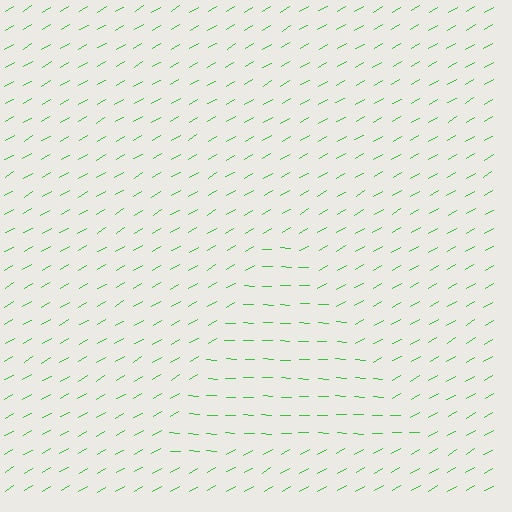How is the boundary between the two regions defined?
The boundary is defined purely by a change in line orientation (approximately 33 degrees difference). All lines are the same color and thickness.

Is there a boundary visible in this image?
Yes, there is a texture boundary formed by a change in line orientation.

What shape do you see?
I see a triangle.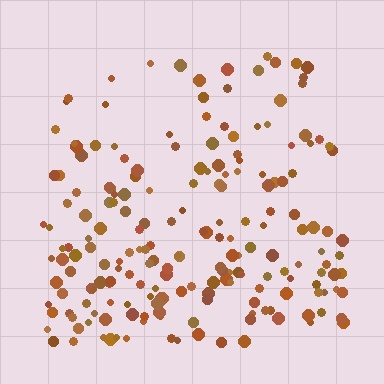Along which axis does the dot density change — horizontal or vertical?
Vertical.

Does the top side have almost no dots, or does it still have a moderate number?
Still a moderate number, just noticeably fewer than the bottom.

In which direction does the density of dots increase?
From top to bottom, with the bottom side densest.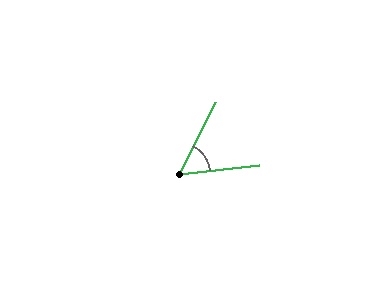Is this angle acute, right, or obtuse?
It is acute.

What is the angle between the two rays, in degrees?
Approximately 57 degrees.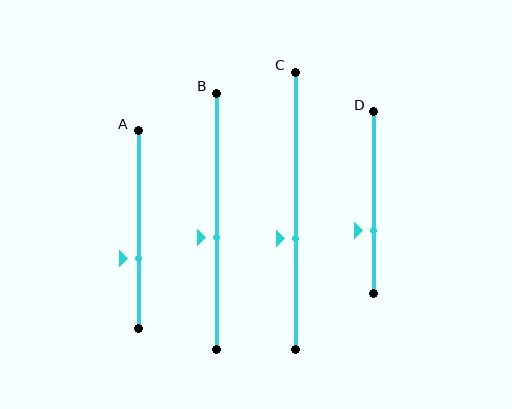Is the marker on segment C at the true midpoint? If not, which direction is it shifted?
No, the marker on segment C is shifted downward by about 10% of the segment length.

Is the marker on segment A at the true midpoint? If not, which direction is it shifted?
No, the marker on segment A is shifted downward by about 15% of the segment length.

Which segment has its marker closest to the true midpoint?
Segment B has its marker closest to the true midpoint.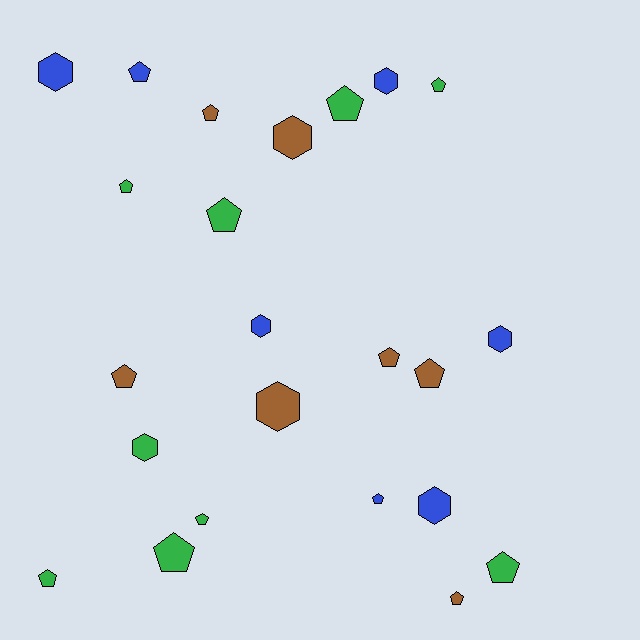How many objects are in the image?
There are 23 objects.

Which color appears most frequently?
Green, with 9 objects.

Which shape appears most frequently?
Pentagon, with 15 objects.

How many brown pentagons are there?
There are 5 brown pentagons.